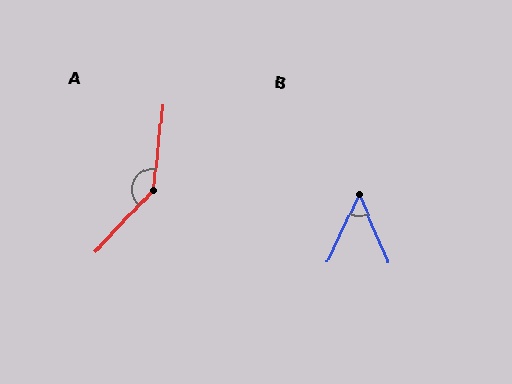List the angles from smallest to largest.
B (49°), A (143°).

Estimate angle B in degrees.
Approximately 49 degrees.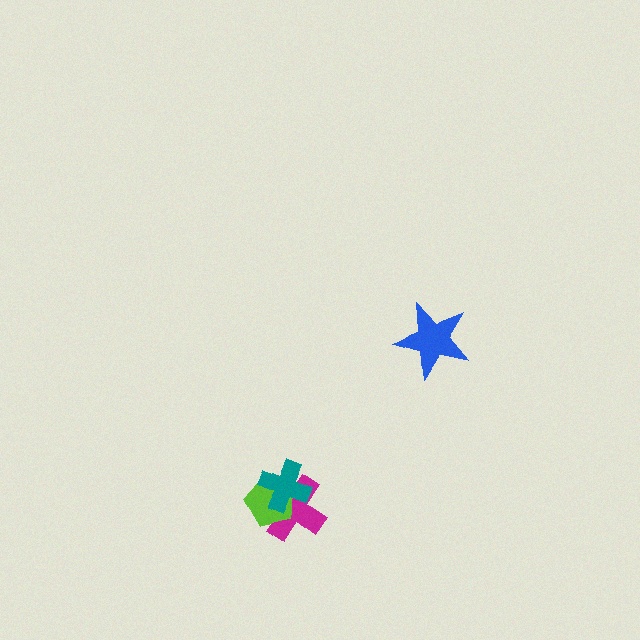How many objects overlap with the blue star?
0 objects overlap with the blue star.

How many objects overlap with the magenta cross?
2 objects overlap with the magenta cross.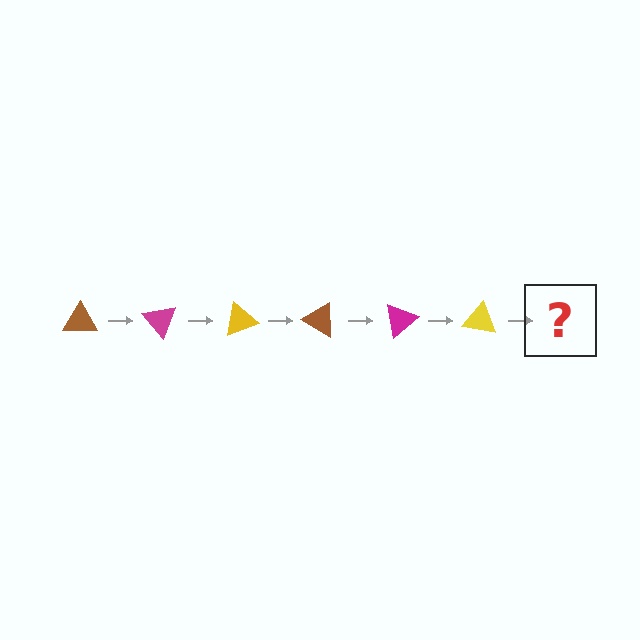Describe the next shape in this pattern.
It should be a brown triangle, rotated 300 degrees from the start.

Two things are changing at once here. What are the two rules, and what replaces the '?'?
The two rules are that it rotates 50 degrees each step and the color cycles through brown, magenta, and yellow. The '?' should be a brown triangle, rotated 300 degrees from the start.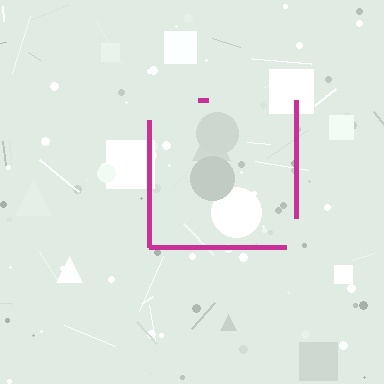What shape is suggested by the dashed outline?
The dashed outline suggests a square.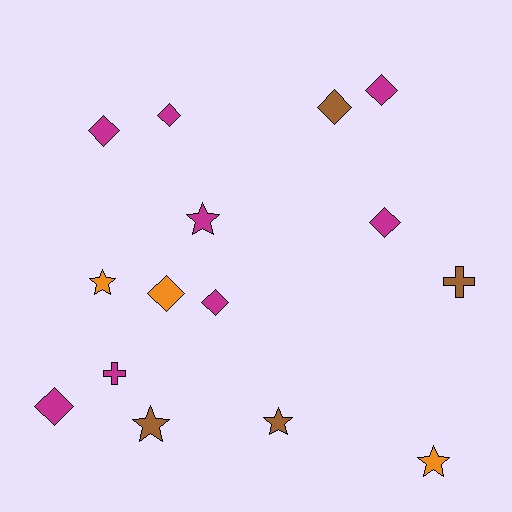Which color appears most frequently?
Magenta, with 8 objects.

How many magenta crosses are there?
There is 1 magenta cross.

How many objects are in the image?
There are 15 objects.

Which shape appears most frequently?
Diamond, with 8 objects.